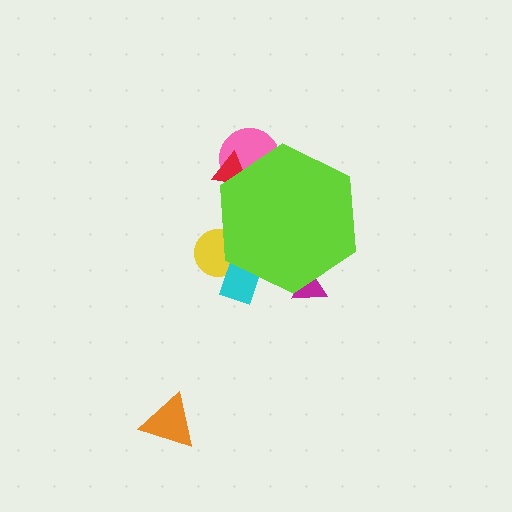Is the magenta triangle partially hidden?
Yes, the magenta triangle is partially hidden behind the lime hexagon.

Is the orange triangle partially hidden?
No, the orange triangle is fully visible.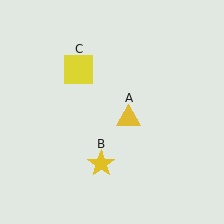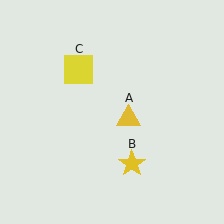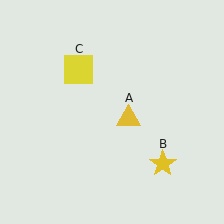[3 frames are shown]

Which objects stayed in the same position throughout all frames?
Yellow triangle (object A) and yellow square (object C) remained stationary.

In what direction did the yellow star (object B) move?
The yellow star (object B) moved right.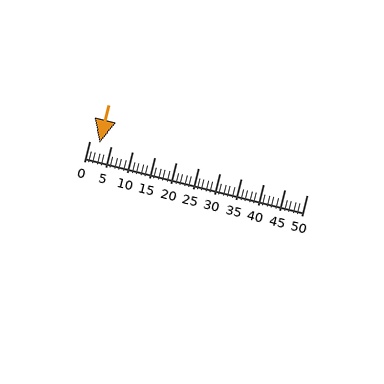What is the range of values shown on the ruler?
The ruler shows values from 0 to 50.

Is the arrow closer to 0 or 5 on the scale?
The arrow is closer to 0.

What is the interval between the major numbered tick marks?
The major tick marks are spaced 5 units apart.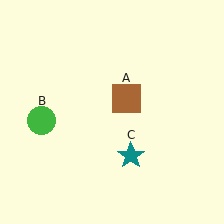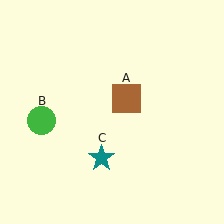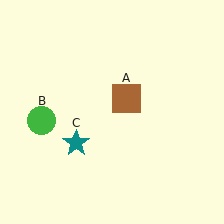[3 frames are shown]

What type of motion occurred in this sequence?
The teal star (object C) rotated clockwise around the center of the scene.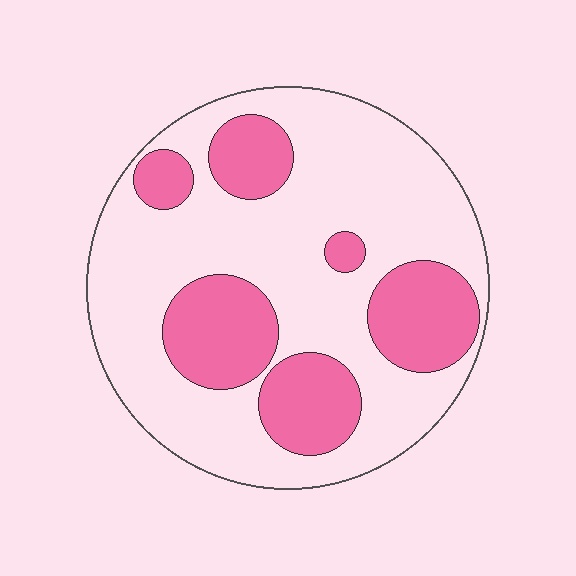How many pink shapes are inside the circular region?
6.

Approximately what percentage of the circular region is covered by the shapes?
Approximately 30%.